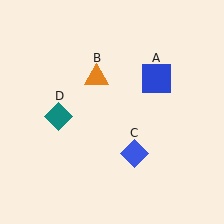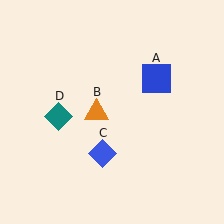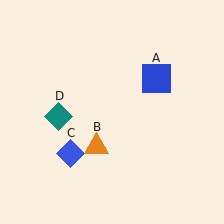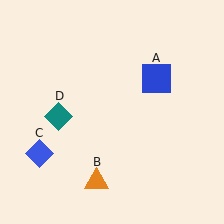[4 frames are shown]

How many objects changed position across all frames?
2 objects changed position: orange triangle (object B), blue diamond (object C).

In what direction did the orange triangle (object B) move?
The orange triangle (object B) moved down.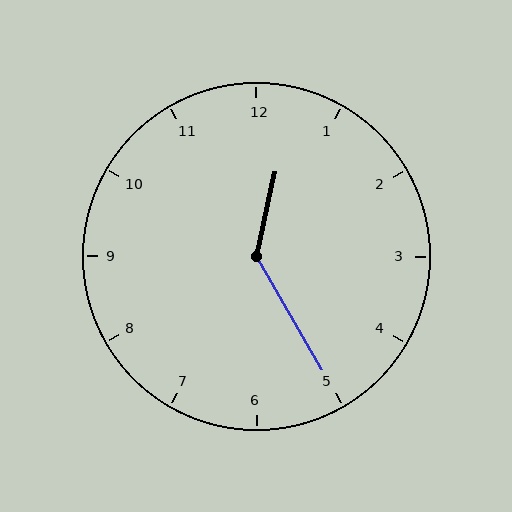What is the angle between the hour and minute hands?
Approximately 138 degrees.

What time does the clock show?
12:25.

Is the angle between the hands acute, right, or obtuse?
It is obtuse.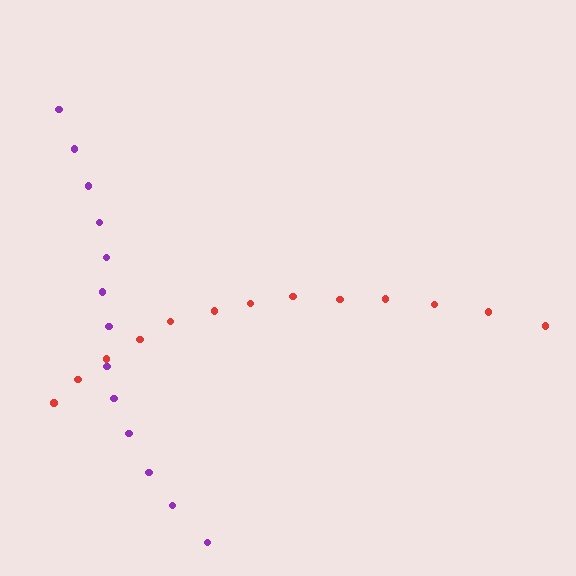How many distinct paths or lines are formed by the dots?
There are 2 distinct paths.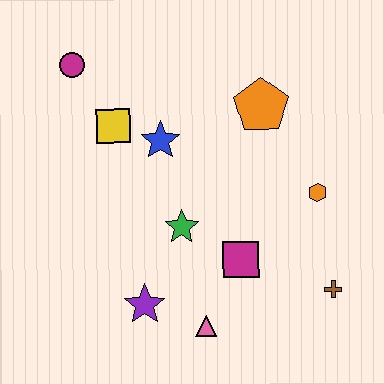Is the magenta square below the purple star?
No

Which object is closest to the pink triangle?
The purple star is closest to the pink triangle.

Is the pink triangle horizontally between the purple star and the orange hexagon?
Yes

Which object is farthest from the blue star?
The brown cross is farthest from the blue star.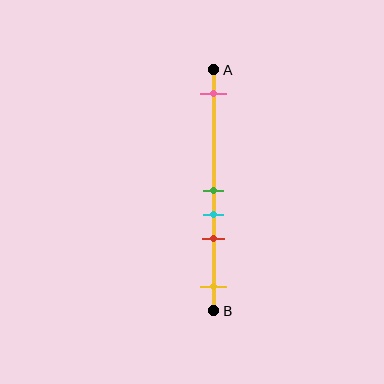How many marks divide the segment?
There are 5 marks dividing the segment.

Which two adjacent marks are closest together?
The green and cyan marks are the closest adjacent pair.